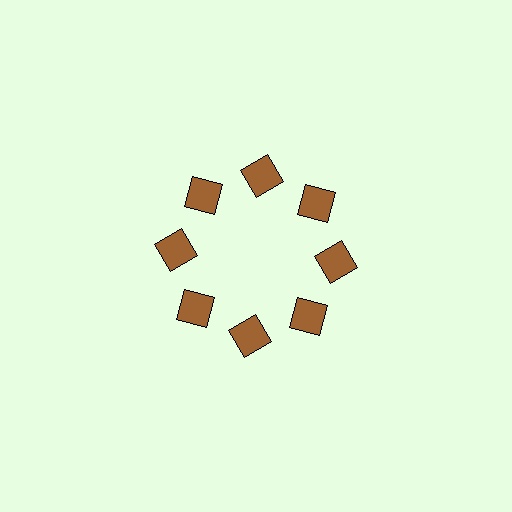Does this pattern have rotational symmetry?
Yes, this pattern has 8-fold rotational symmetry. It looks the same after rotating 45 degrees around the center.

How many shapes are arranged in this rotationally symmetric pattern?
There are 8 shapes, arranged in 8 groups of 1.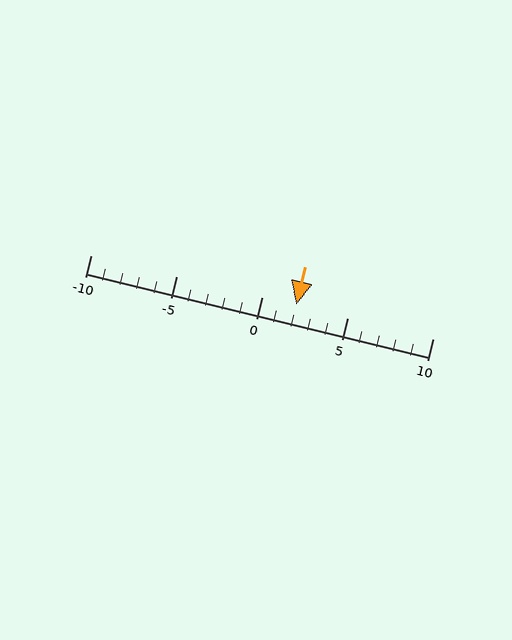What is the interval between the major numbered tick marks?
The major tick marks are spaced 5 units apart.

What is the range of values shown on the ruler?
The ruler shows values from -10 to 10.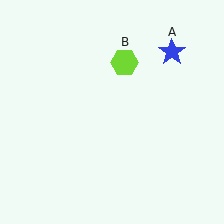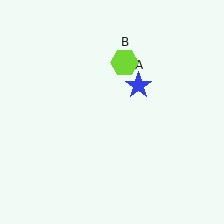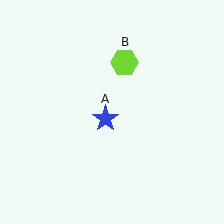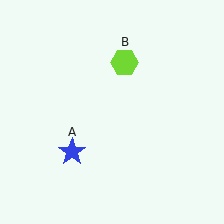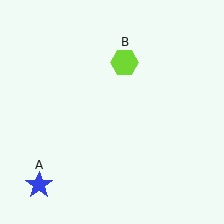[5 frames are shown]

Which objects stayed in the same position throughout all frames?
Lime hexagon (object B) remained stationary.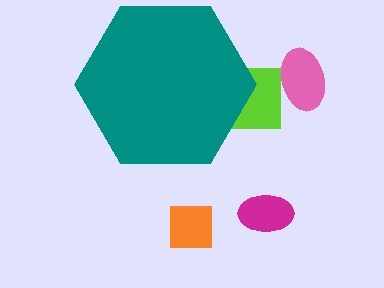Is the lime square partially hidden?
Yes, the lime square is partially hidden behind the teal hexagon.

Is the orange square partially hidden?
No, the orange square is fully visible.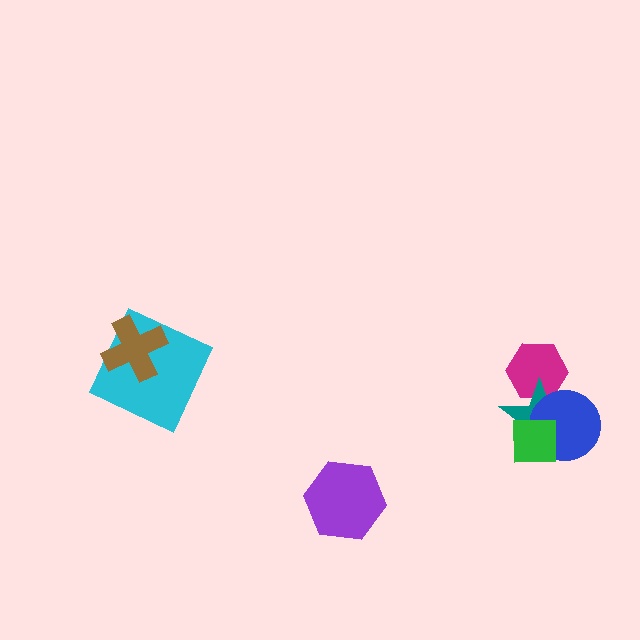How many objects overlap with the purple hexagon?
0 objects overlap with the purple hexagon.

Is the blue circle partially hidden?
Yes, it is partially covered by another shape.